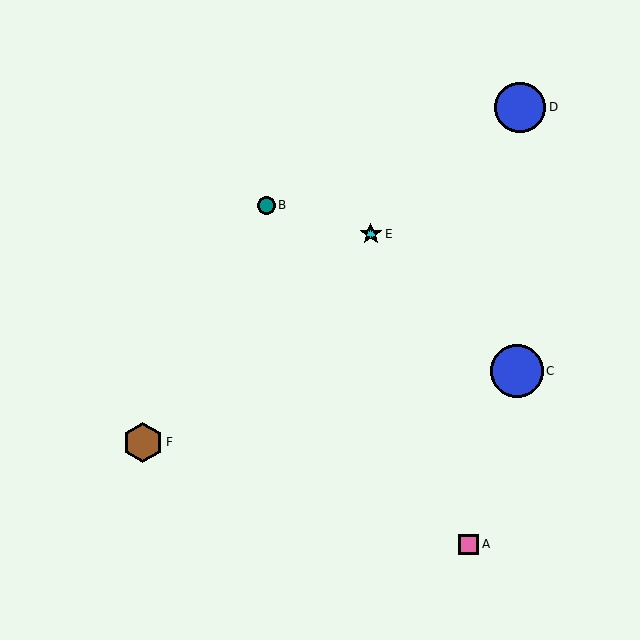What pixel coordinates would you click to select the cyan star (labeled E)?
Click at (371, 234) to select the cyan star E.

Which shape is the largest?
The blue circle (labeled C) is the largest.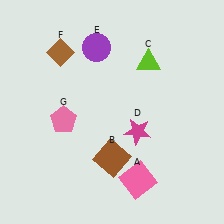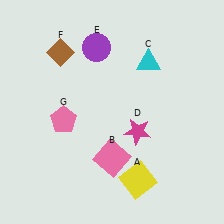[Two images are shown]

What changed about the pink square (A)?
In Image 1, A is pink. In Image 2, it changed to yellow.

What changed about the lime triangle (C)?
In Image 1, C is lime. In Image 2, it changed to cyan.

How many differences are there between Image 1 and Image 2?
There are 3 differences between the two images.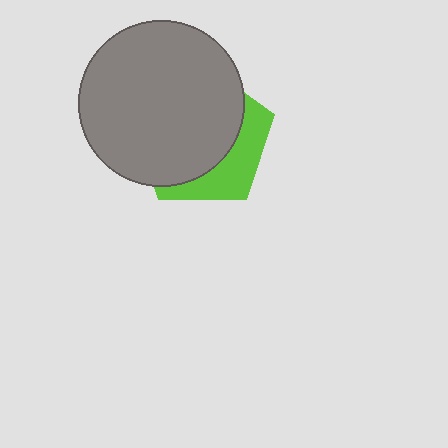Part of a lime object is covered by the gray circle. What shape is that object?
It is a pentagon.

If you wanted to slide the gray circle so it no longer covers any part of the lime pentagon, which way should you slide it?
Slide it toward the upper-left — that is the most direct way to separate the two shapes.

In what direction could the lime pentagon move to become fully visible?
The lime pentagon could move toward the lower-right. That would shift it out from behind the gray circle entirely.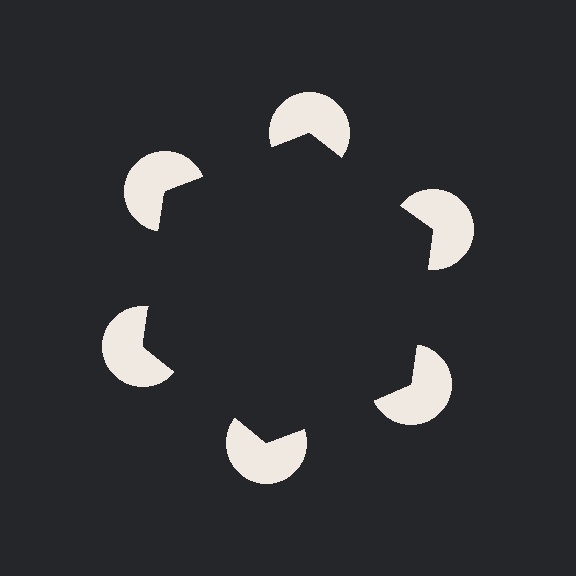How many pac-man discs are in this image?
There are 6 — one at each vertex of the illusory hexagon.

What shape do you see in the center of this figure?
An illusory hexagon — its edges are inferred from the aligned wedge cuts in the pac-man discs, not physically drawn.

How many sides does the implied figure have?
6 sides.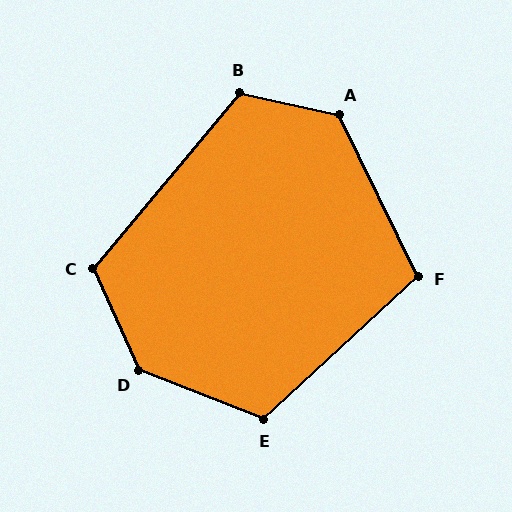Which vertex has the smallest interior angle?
F, at approximately 107 degrees.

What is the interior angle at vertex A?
Approximately 129 degrees (obtuse).